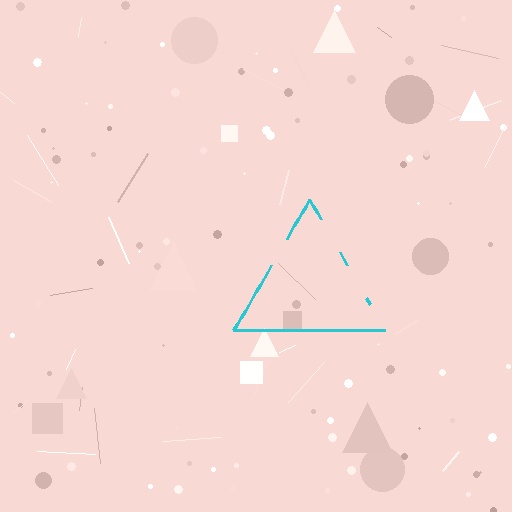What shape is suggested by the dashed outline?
The dashed outline suggests a triangle.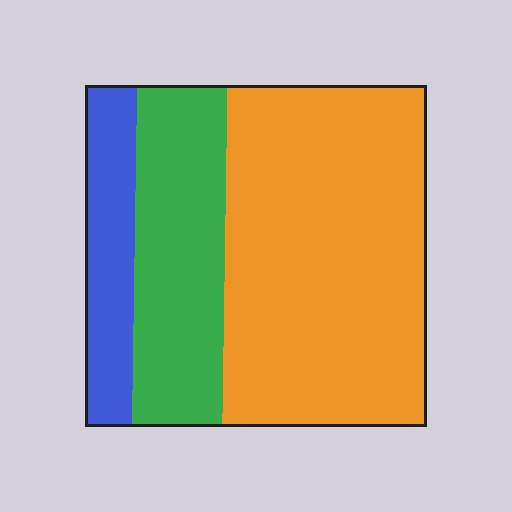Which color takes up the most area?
Orange, at roughly 60%.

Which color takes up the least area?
Blue, at roughly 15%.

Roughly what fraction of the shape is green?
Green takes up about one quarter (1/4) of the shape.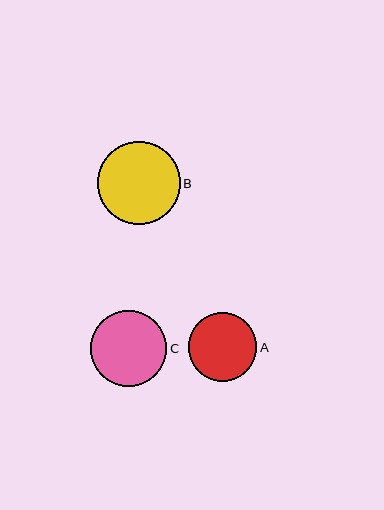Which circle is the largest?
Circle B is the largest with a size of approximately 83 pixels.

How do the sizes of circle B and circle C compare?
Circle B and circle C are approximately the same size.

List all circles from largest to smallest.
From largest to smallest: B, C, A.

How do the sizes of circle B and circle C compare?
Circle B and circle C are approximately the same size.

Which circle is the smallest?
Circle A is the smallest with a size of approximately 69 pixels.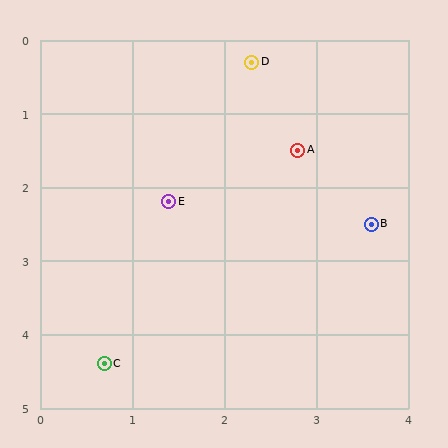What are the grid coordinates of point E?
Point E is at approximately (1.4, 2.2).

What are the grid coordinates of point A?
Point A is at approximately (2.8, 1.5).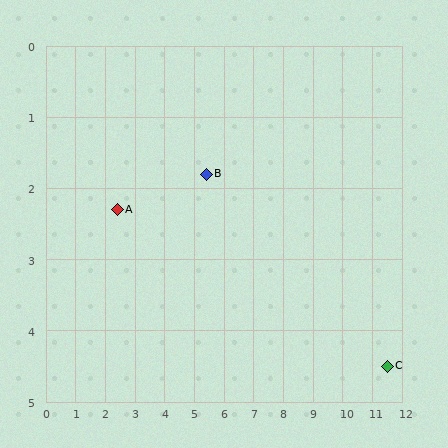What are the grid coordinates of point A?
Point A is at approximately (2.4, 2.3).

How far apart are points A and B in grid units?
Points A and B are about 3.0 grid units apart.